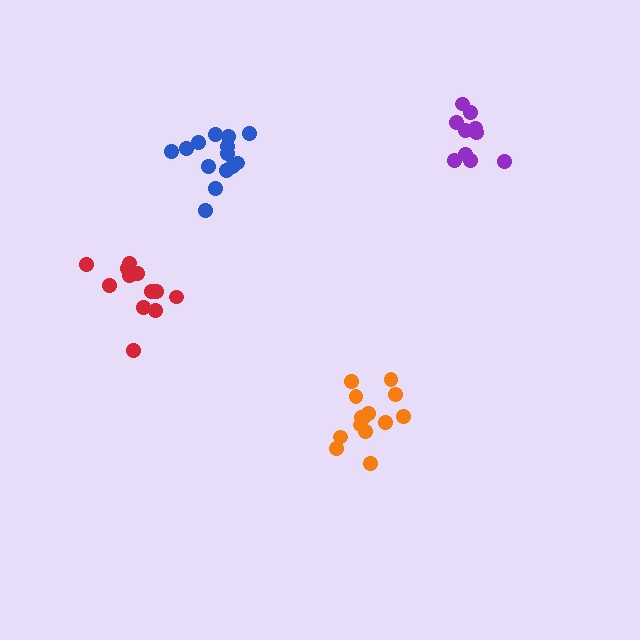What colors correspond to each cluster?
The clusters are colored: red, orange, blue, purple.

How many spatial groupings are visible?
There are 4 spatial groupings.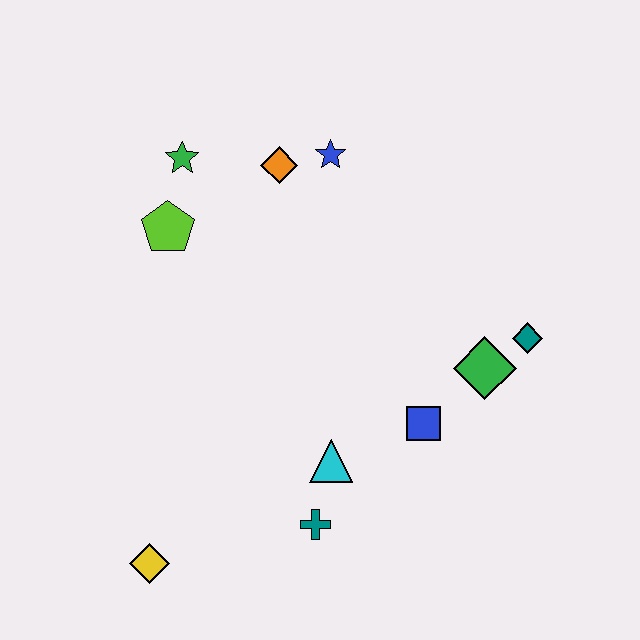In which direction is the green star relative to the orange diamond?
The green star is to the left of the orange diamond.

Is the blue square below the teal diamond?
Yes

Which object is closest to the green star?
The lime pentagon is closest to the green star.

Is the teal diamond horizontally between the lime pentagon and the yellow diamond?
No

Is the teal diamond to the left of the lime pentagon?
No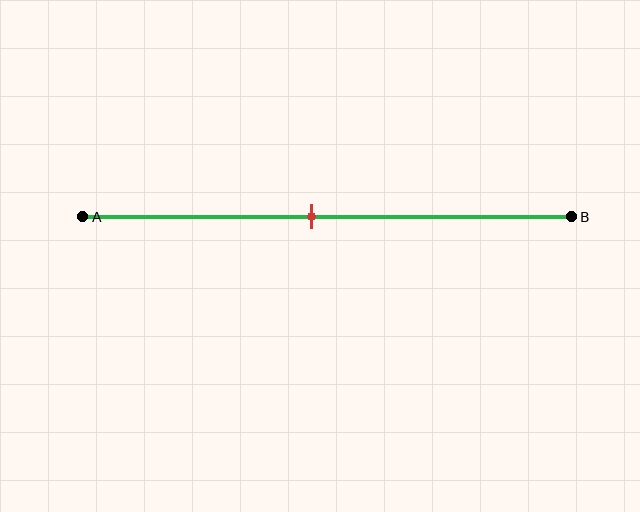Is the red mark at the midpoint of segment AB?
No, the mark is at about 45% from A, not at the 50% midpoint.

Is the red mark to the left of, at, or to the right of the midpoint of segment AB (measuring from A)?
The red mark is to the left of the midpoint of segment AB.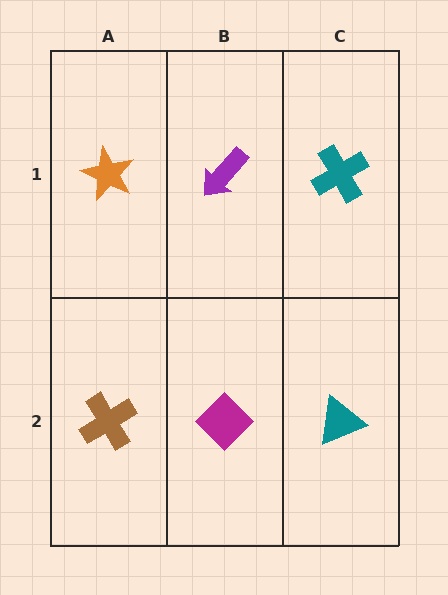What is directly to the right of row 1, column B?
A teal cross.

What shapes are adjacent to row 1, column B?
A magenta diamond (row 2, column B), an orange star (row 1, column A), a teal cross (row 1, column C).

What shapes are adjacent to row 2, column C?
A teal cross (row 1, column C), a magenta diamond (row 2, column B).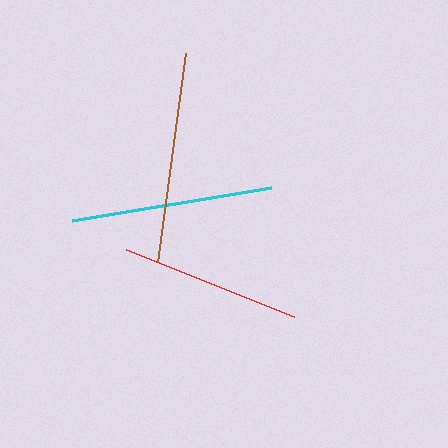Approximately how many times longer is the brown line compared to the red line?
The brown line is approximately 1.2 times the length of the red line.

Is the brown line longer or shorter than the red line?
The brown line is longer than the red line.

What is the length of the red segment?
The red segment is approximately 181 pixels long.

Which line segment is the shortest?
The red line is the shortest at approximately 181 pixels.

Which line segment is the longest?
The brown line is the longest at approximately 211 pixels.